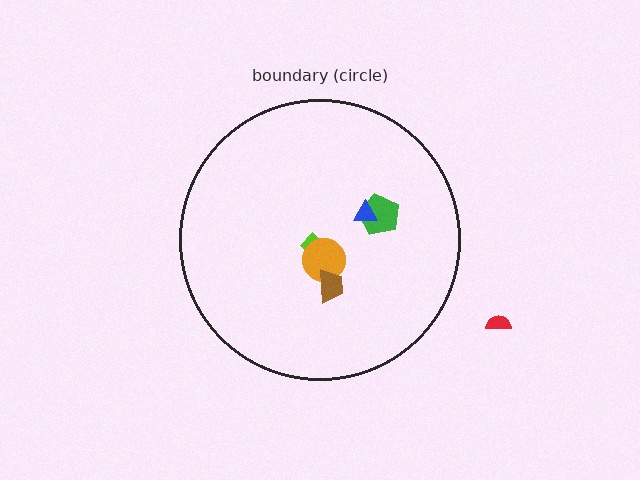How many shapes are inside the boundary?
5 inside, 1 outside.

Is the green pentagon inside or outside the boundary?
Inside.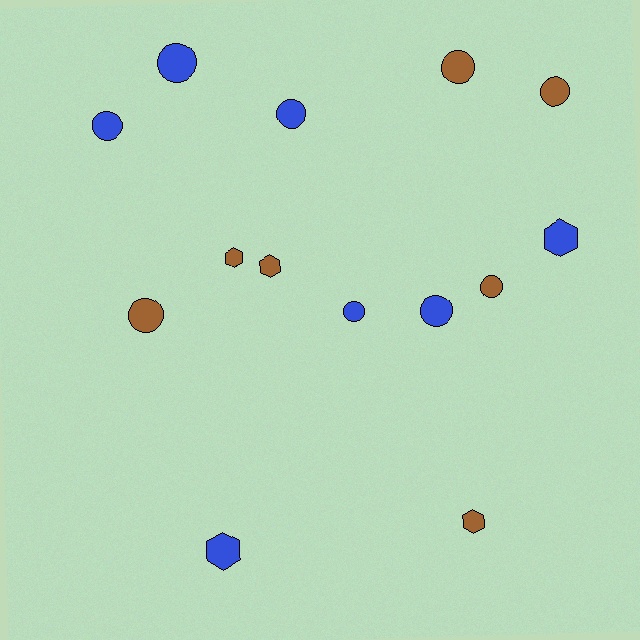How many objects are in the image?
There are 14 objects.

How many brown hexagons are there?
There are 3 brown hexagons.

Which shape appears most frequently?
Circle, with 9 objects.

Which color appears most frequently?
Brown, with 7 objects.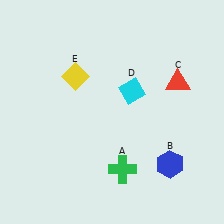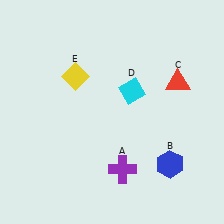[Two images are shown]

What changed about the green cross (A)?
In Image 1, A is green. In Image 2, it changed to purple.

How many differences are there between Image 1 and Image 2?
There is 1 difference between the two images.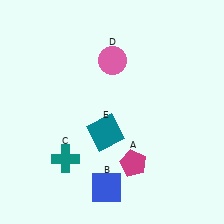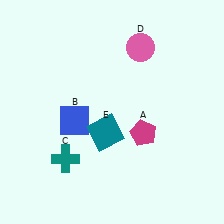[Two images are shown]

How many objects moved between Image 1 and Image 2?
3 objects moved between the two images.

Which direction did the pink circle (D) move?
The pink circle (D) moved right.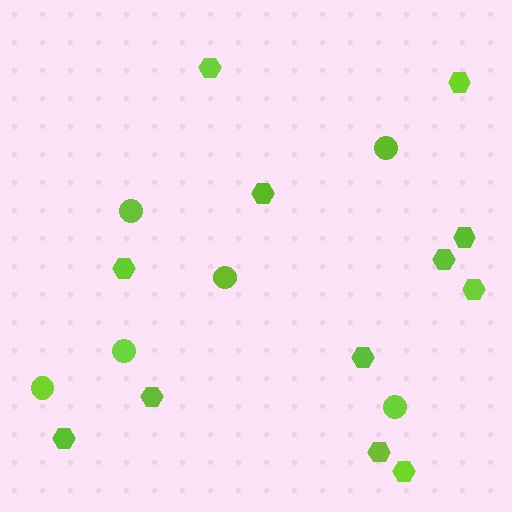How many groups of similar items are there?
There are 2 groups: one group of circles (6) and one group of hexagons (12).